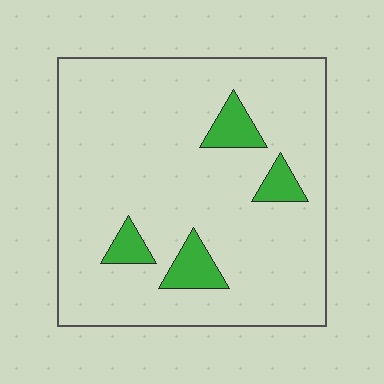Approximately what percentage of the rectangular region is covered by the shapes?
Approximately 10%.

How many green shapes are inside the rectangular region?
4.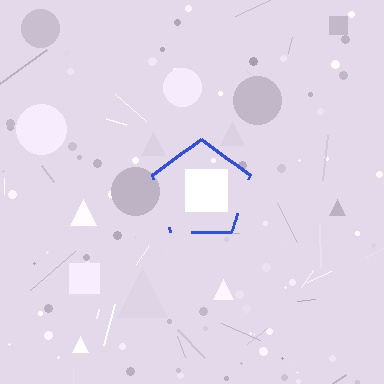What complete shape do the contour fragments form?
The contour fragments form a pentagon.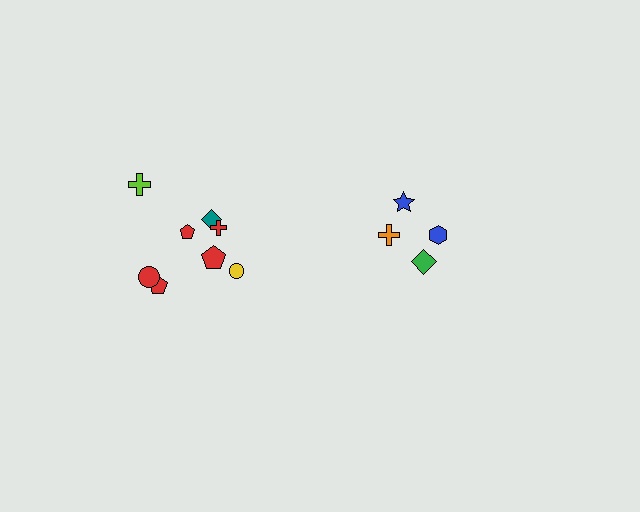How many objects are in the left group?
There are 8 objects.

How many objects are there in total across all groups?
There are 12 objects.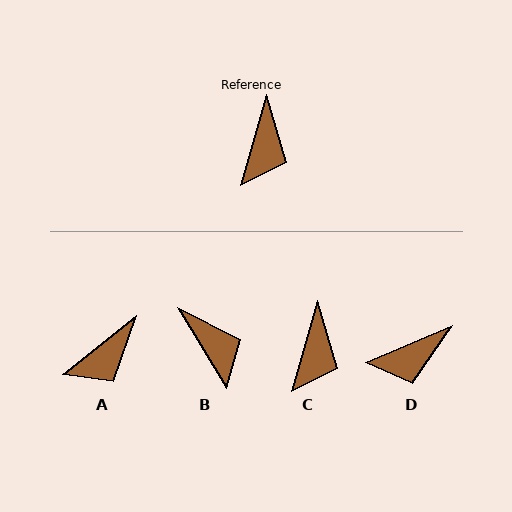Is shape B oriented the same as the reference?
No, it is off by about 47 degrees.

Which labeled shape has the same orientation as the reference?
C.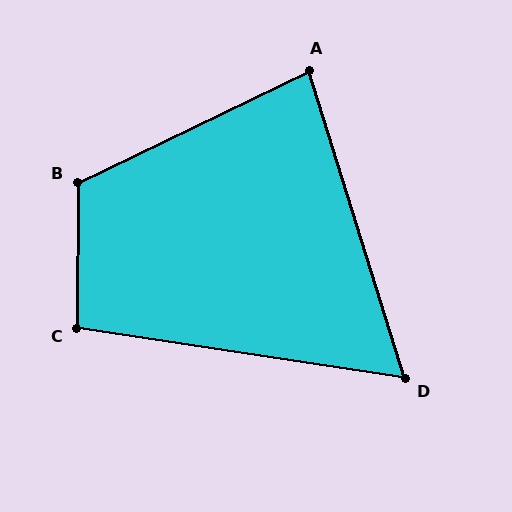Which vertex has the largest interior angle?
B, at approximately 116 degrees.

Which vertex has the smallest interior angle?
D, at approximately 64 degrees.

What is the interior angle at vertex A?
Approximately 82 degrees (acute).